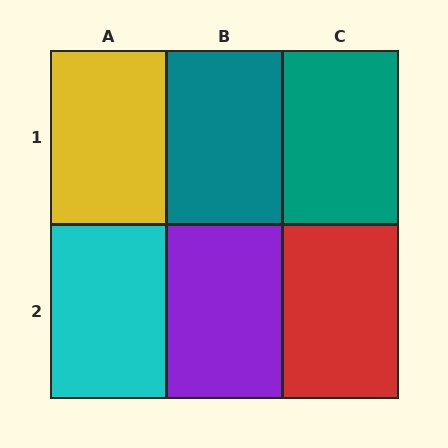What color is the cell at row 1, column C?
Teal.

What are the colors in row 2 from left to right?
Cyan, purple, red.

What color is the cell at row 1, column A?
Yellow.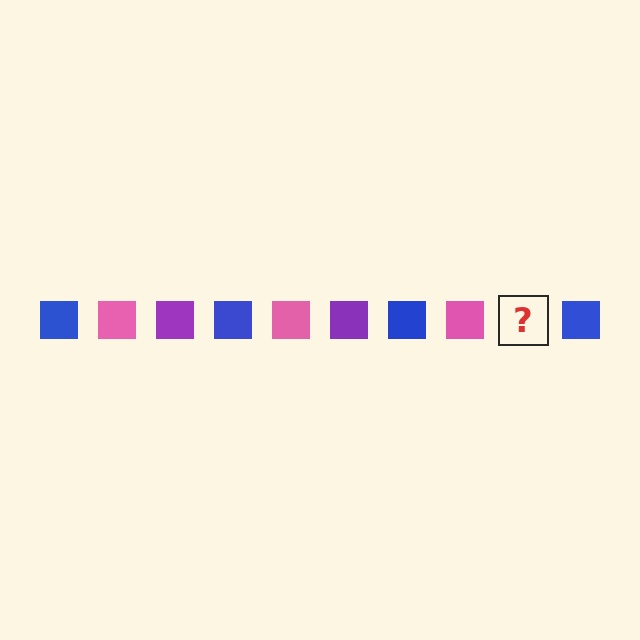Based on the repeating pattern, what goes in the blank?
The blank should be a purple square.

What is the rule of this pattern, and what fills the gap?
The rule is that the pattern cycles through blue, pink, purple squares. The gap should be filled with a purple square.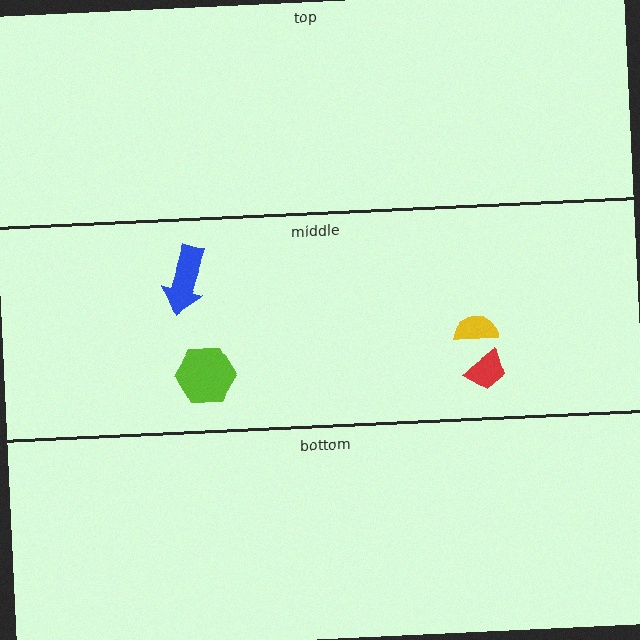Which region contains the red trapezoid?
The middle region.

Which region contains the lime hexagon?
The middle region.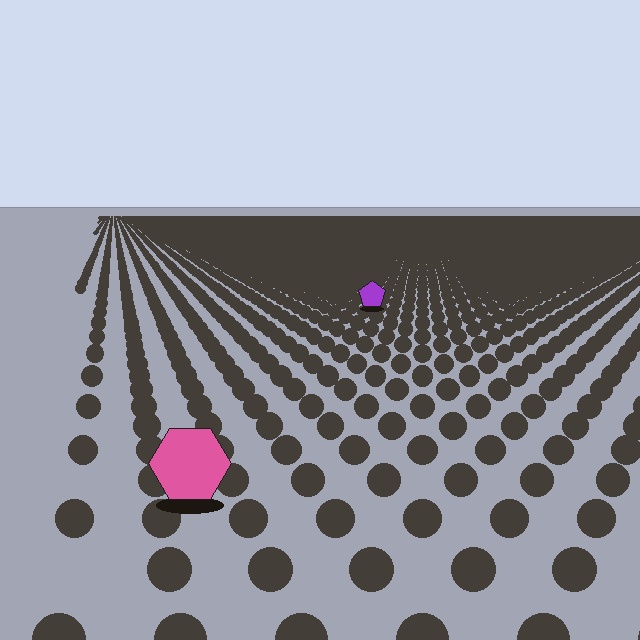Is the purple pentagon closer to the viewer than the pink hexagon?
No. The pink hexagon is closer — you can tell from the texture gradient: the ground texture is coarser near it.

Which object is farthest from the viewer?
The purple pentagon is farthest from the viewer. It appears smaller and the ground texture around it is denser.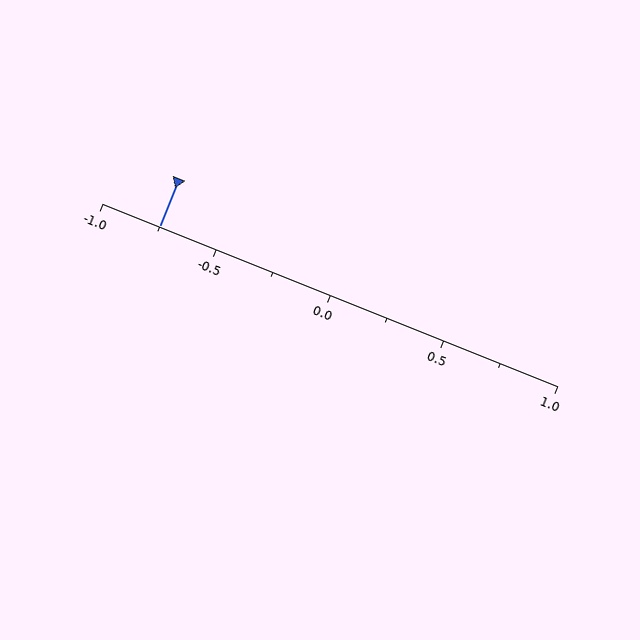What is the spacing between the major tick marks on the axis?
The major ticks are spaced 0.5 apart.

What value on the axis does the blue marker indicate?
The marker indicates approximately -0.75.